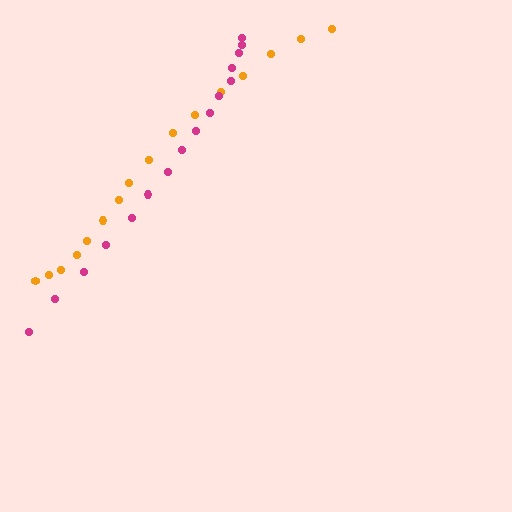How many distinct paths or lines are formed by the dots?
There are 2 distinct paths.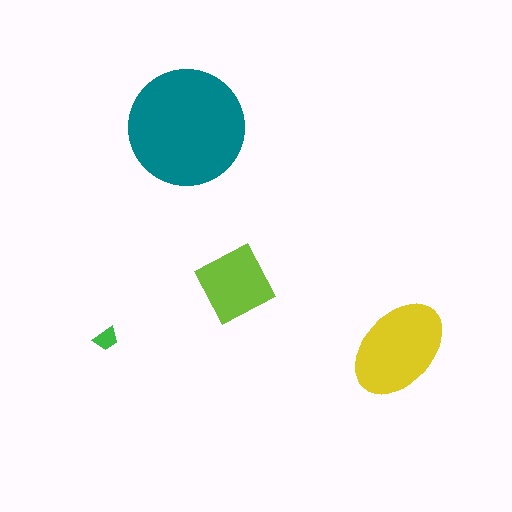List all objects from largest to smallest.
The teal circle, the yellow ellipse, the lime square, the green trapezoid.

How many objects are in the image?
There are 4 objects in the image.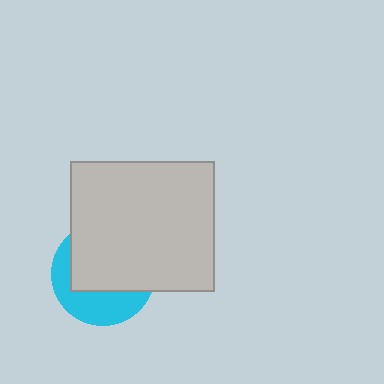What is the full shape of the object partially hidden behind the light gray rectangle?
The partially hidden object is a cyan circle.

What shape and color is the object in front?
The object in front is a light gray rectangle.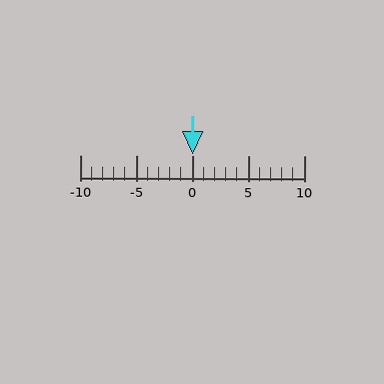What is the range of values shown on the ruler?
The ruler shows values from -10 to 10.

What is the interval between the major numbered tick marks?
The major tick marks are spaced 5 units apart.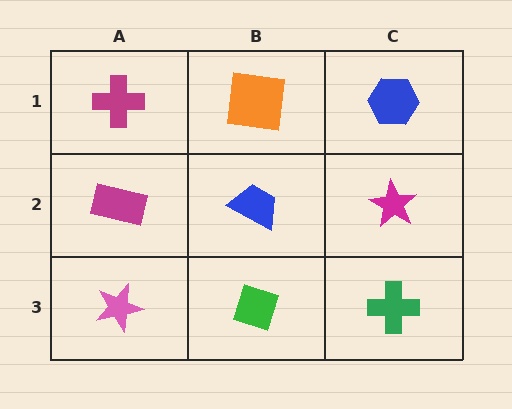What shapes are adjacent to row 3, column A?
A magenta rectangle (row 2, column A), a green diamond (row 3, column B).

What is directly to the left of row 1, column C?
An orange square.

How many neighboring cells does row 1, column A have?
2.